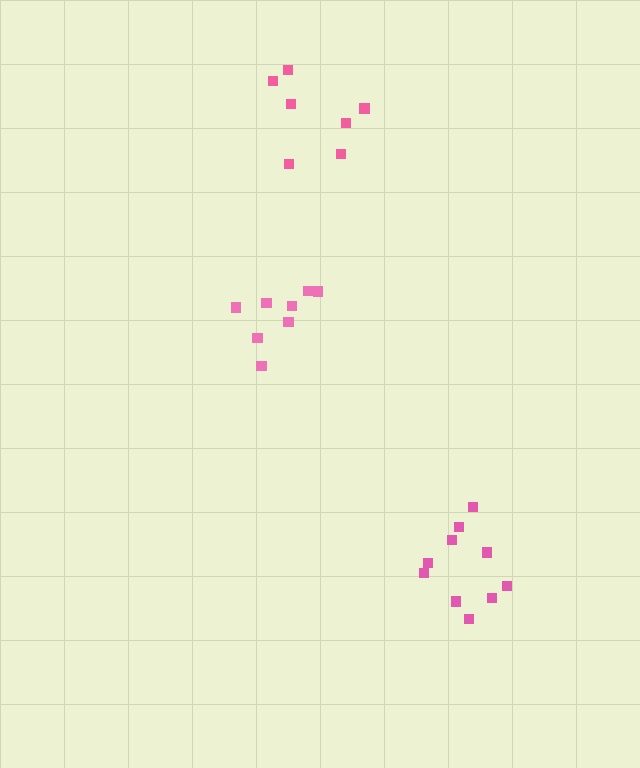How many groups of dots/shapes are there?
There are 3 groups.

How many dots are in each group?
Group 1: 10 dots, Group 2: 7 dots, Group 3: 8 dots (25 total).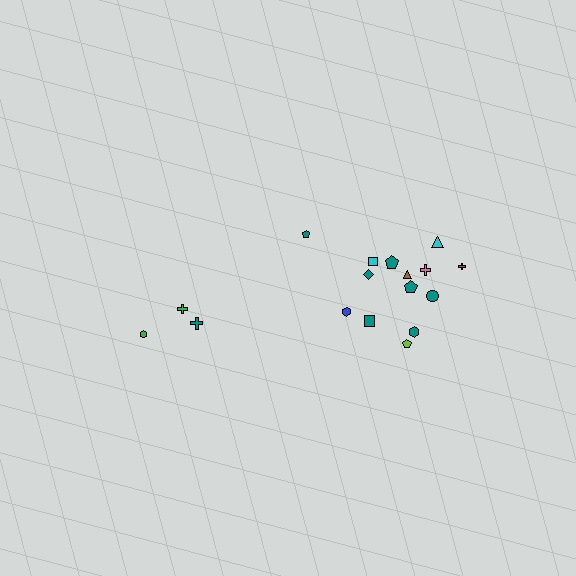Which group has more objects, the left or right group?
The right group.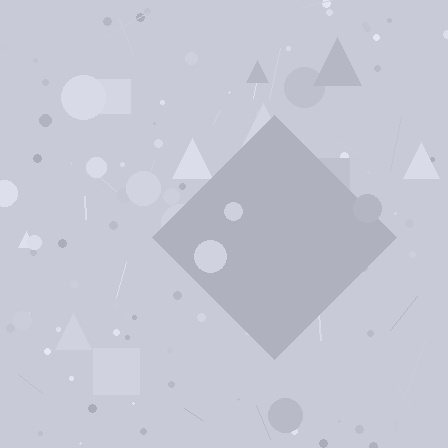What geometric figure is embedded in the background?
A diamond is embedded in the background.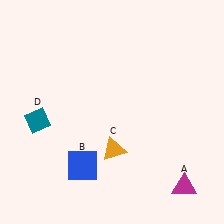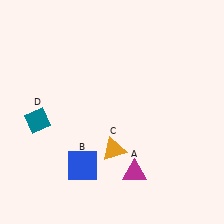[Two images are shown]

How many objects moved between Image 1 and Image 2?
1 object moved between the two images.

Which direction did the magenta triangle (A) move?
The magenta triangle (A) moved left.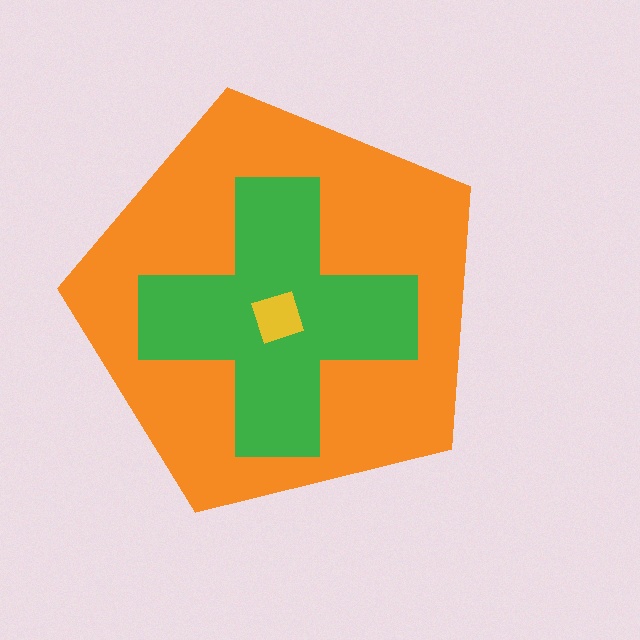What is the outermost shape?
The orange pentagon.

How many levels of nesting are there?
3.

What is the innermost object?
The yellow diamond.